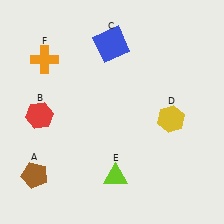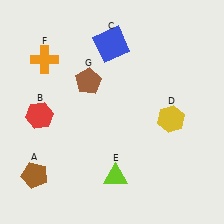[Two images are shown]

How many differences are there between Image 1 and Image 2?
There is 1 difference between the two images.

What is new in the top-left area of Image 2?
A brown pentagon (G) was added in the top-left area of Image 2.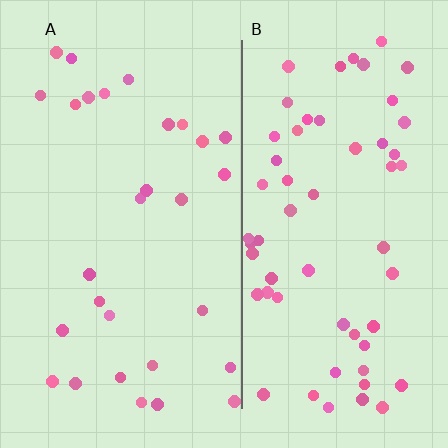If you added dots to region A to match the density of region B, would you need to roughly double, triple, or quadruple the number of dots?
Approximately double.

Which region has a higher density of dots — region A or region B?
B (the right).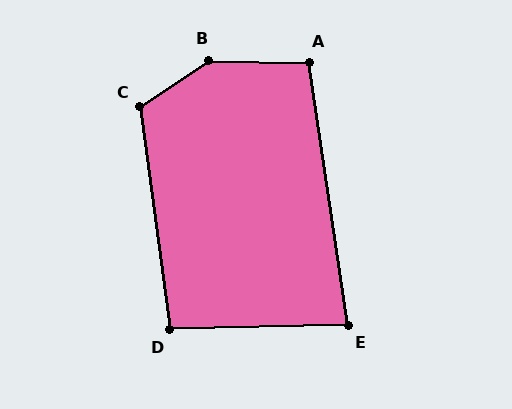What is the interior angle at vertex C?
Approximately 116 degrees (obtuse).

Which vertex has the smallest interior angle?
E, at approximately 83 degrees.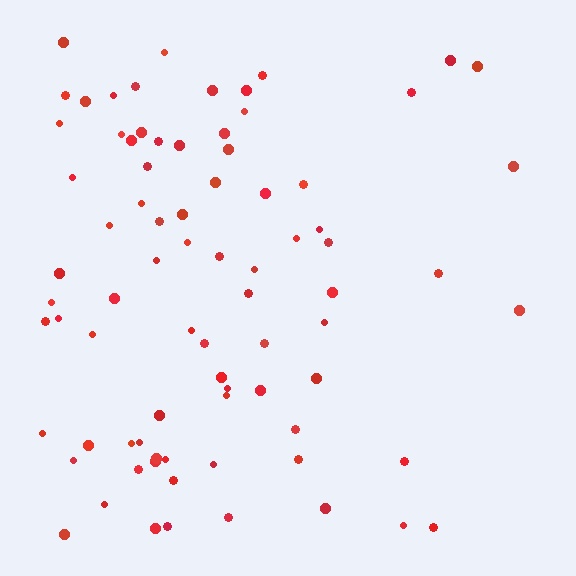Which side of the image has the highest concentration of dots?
The left.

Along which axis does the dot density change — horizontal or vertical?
Horizontal.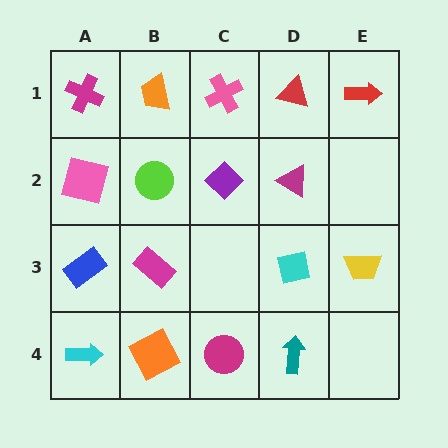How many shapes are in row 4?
4 shapes.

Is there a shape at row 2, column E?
No, that cell is empty.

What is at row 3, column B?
A magenta rectangle.